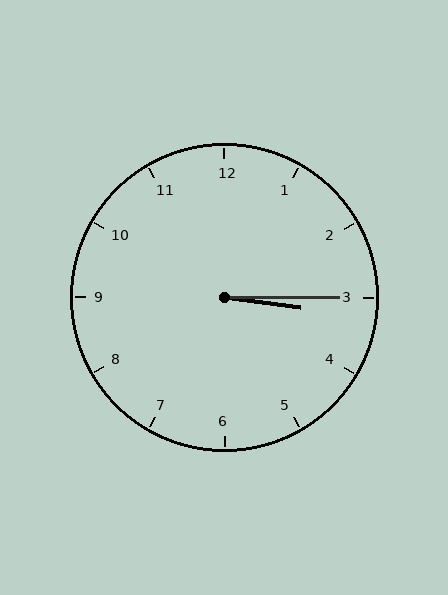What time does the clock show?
3:15.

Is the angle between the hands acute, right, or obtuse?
It is acute.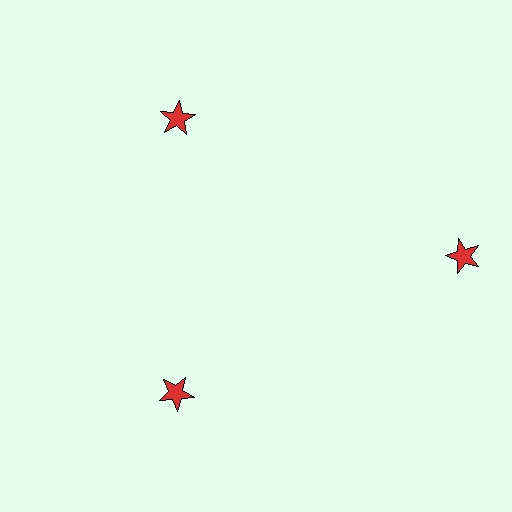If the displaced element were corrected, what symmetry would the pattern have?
It would have 3-fold rotational symmetry — the pattern would map onto itself every 120 degrees.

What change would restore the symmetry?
The symmetry would be restored by moving it inward, back onto the ring so that all 3 stars sit at equal angles and equal distance from the center.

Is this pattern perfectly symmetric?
No. The 3 red stars are arranged in a ring, but one element near the 3 o'clock position is pushed outward from the center, breaking the 3-fold rotational symmetry.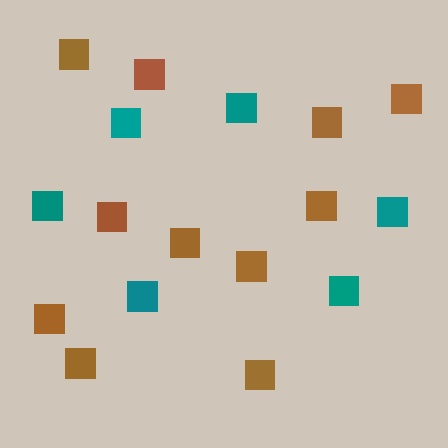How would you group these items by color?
There are 2 groups: one group of brown squares (11) and one group of teal squares (6).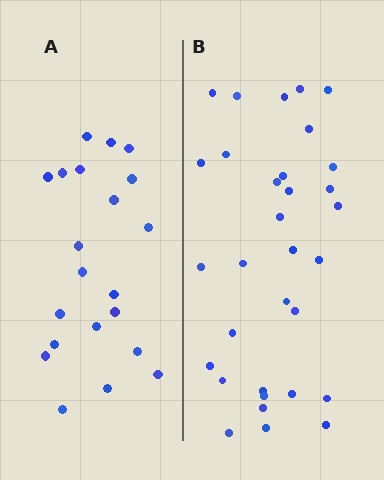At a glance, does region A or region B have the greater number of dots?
Region B (the right region) has more dots.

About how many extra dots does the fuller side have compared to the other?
Region B has roughly 12 or so more dots than region A.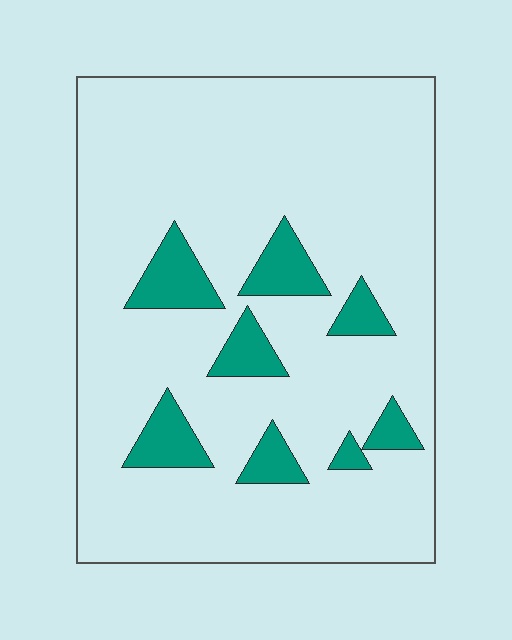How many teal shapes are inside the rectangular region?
8.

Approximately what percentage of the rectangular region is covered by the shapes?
Approximately 15%.